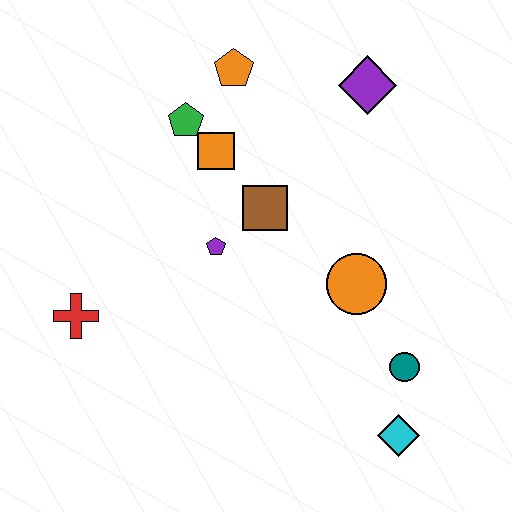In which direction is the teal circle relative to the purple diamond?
The teal circle is below the purple diamond.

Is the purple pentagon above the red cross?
Yes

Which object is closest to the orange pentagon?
The green pentagon is closest to the orange pentagon.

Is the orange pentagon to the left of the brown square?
Yes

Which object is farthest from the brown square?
The cyan diamond is farthest from the brown square.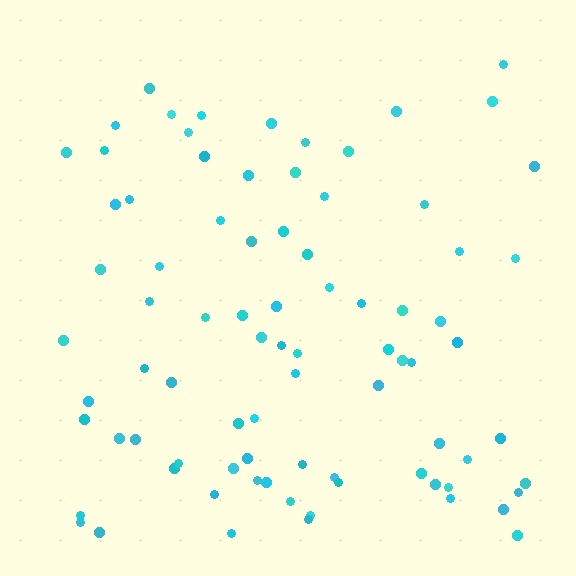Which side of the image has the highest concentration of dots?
The bottom.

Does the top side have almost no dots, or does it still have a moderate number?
Still a moderate number, just noticeably fewer than the bottom.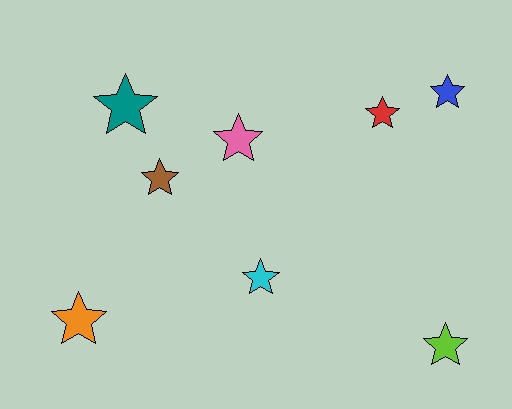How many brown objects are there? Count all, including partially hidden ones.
There is 1 brown object.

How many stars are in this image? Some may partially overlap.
There are 8 stars.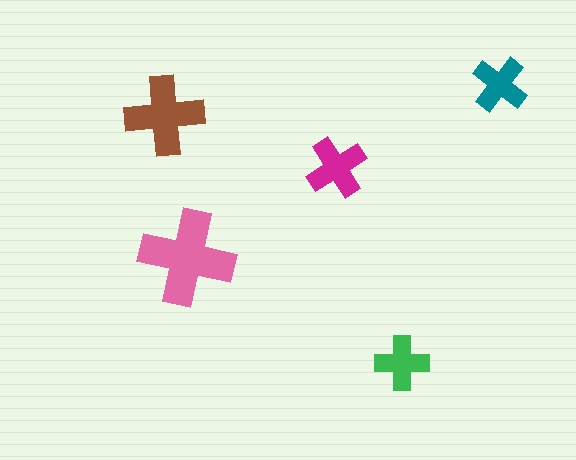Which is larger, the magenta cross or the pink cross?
The pink one.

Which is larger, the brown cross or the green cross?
The brown one.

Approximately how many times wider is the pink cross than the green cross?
About 2 times wider.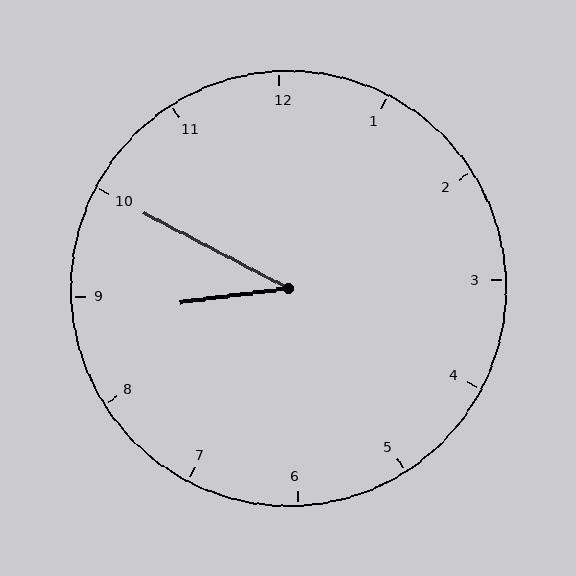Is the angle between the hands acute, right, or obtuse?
It is acute.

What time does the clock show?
8:50.